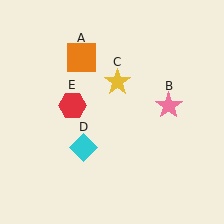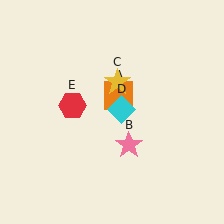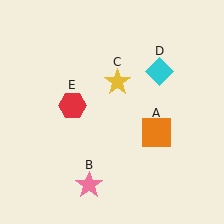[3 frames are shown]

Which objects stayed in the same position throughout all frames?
Yellow star (object C) and red hexagon (object E) remained stationary.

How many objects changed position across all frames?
3 objects changed position: orange square (object A), pink star (object B), cyan diamond (object D).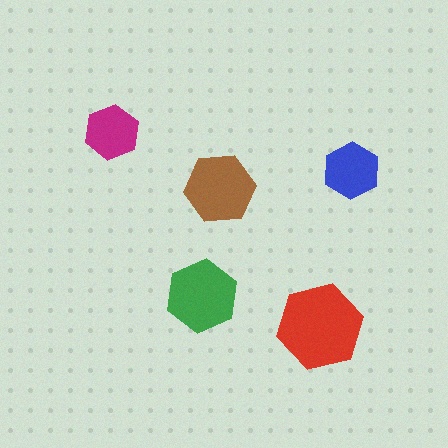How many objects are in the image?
There are 5 objects in the image.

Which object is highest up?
The magenta hexagon is topmost.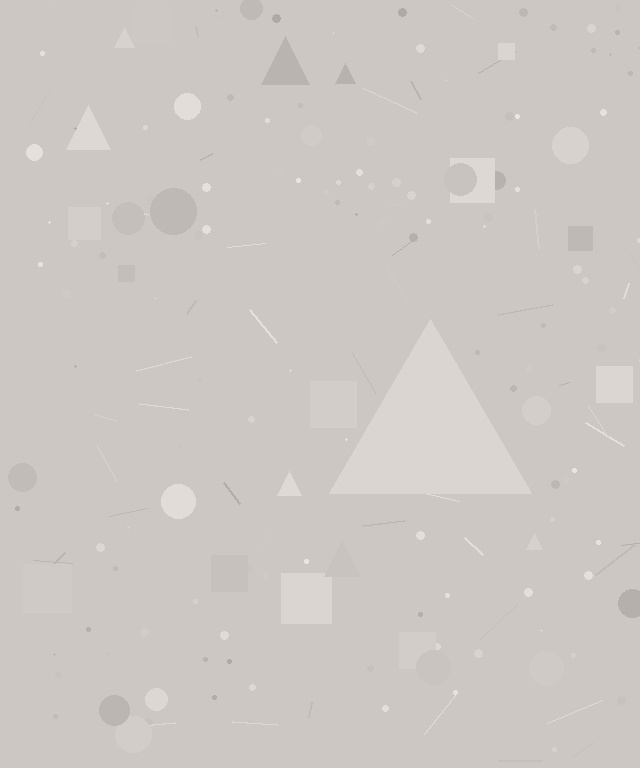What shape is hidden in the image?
A triangle is hidden in the image.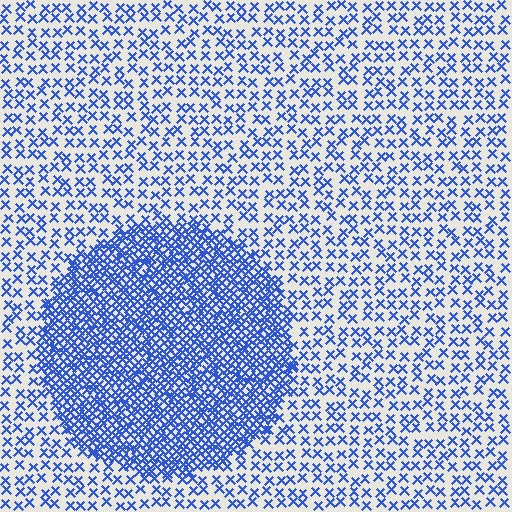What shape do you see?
I see a circle.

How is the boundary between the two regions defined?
The boundary is defined by a change in element density (approximately 2.8x ratio). All elements are the same color, size, and shape.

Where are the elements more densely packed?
The elements are more densely packed inside the circle boundary.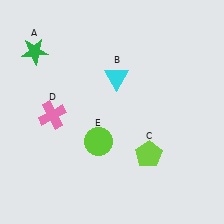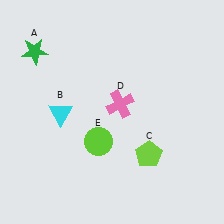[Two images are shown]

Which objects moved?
The objects that moved are: the cyan triangle (B), the pink cross (D).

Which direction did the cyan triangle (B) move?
The cyan triangle (B) moved left.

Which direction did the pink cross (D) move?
The pink cross (D) moved right.